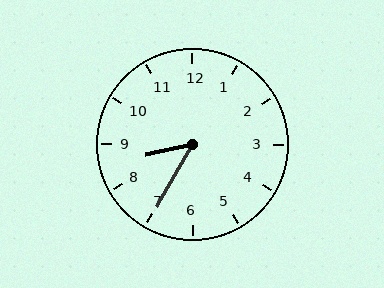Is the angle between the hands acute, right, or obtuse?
It is acute.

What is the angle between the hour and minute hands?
Approximately 48 degrees.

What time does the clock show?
8:35.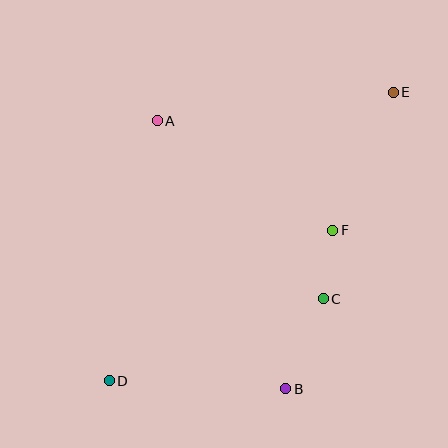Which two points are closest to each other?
Points C and F are closest to each other.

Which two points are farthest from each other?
Points D and E are farthest from each other.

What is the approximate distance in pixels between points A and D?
The distance between A and D is approximately 264 pixels.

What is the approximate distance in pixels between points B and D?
The distance between B and D is approximately 177 pixels.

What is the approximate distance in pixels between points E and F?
The distance between E and F is approximately 151 pixels.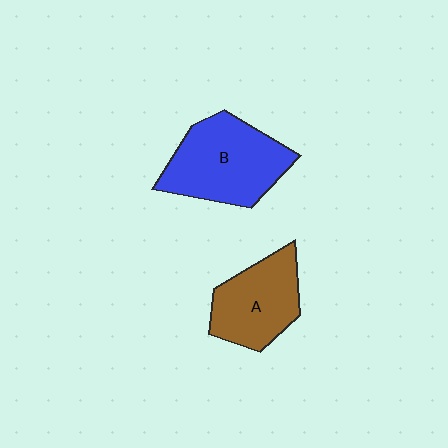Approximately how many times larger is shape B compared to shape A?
Approximately 1.3 times.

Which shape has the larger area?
Shape B (blue).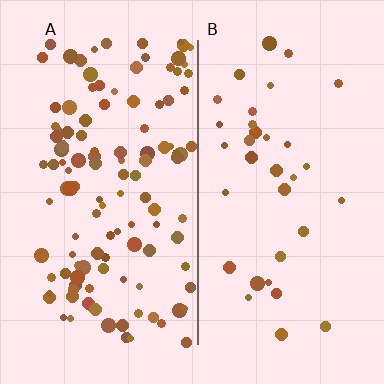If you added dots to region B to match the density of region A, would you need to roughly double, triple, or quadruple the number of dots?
Approximately triple.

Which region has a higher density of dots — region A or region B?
A (the left).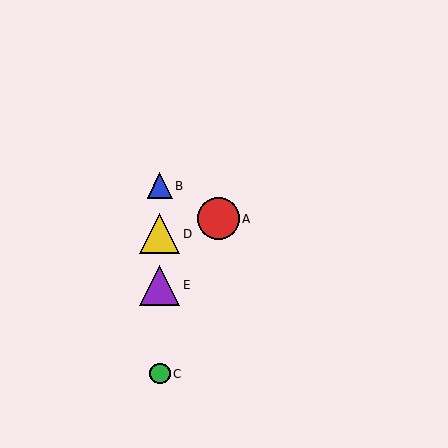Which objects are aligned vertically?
Objects B, C, D, E are aligned vertically.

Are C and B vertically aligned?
Yes, both are at x≈160.